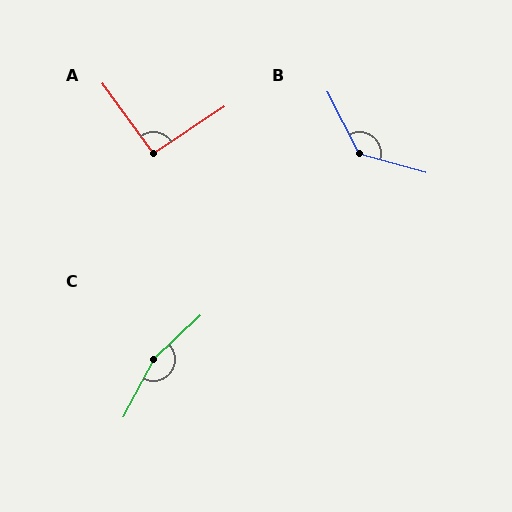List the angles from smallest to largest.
A (92°), B (132°), C (162°).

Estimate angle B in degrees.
Approximately 132 degrees.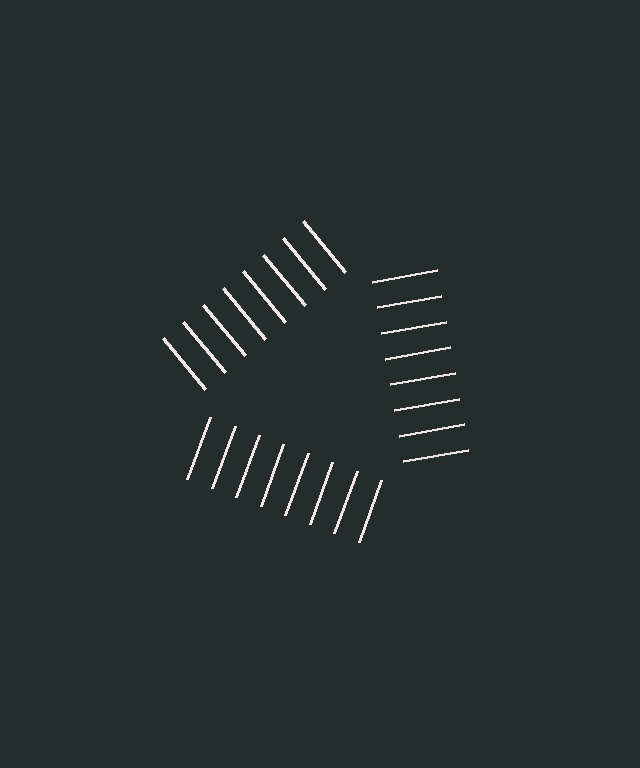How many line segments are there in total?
24 — 8 along each of the 3 edges.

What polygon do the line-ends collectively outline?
An illusory triangle — the line segments terminate on its edges but no continuous stroke is drawn.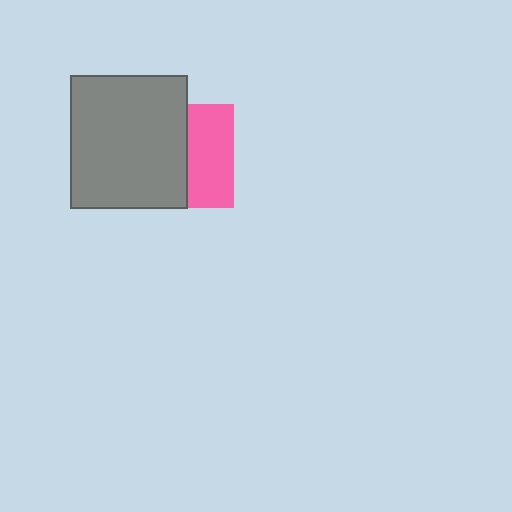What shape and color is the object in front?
The object in front is a gray rectangle.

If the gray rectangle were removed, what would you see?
You would see the complete pink square.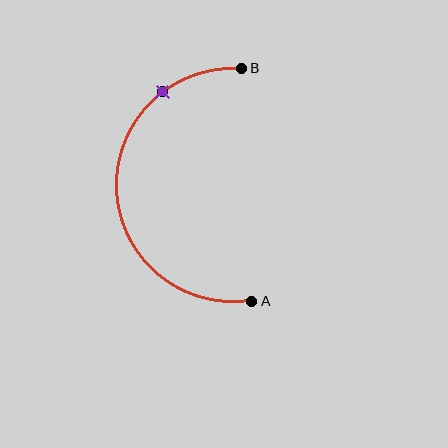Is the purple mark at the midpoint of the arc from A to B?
No. The purple mark lies on the arc but is closer to endpoint B. The arc midpoint would be at the point on the curve equidistant along the arc from both A and B.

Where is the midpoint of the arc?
The arc midpoint is the point on the curve farthest from the straight line joining A and B. It sits to the left of that line.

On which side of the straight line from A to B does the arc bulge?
The arc bulges to the left of the straight line connecting A and B.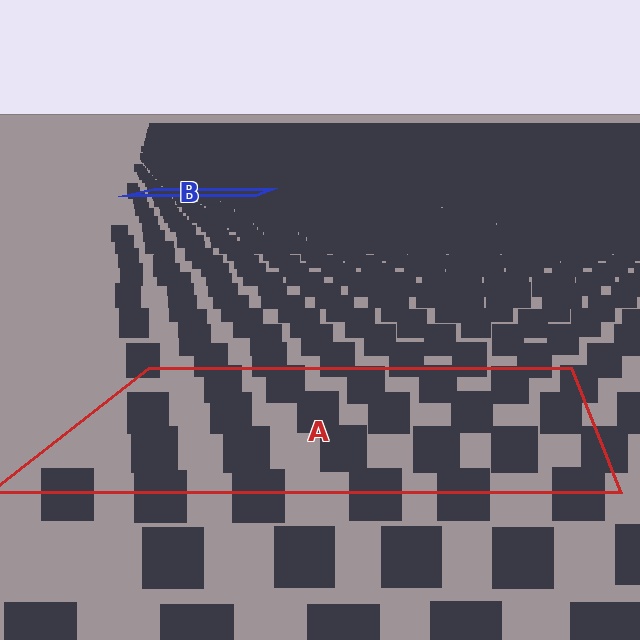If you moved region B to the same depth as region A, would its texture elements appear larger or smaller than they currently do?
They would appear larger. At a closer depth, the same texture elements are projected at a bigger on-screen size.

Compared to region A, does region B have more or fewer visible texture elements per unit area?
Region B has more texture elements per unit area — they are packed more densely because it is farther away.